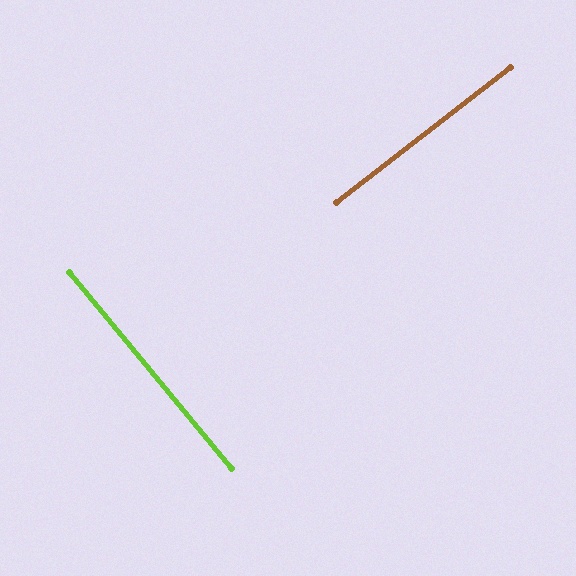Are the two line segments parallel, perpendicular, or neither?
Perpendicular — they meet at approximately 88°.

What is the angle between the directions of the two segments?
Approximately 88 degrees.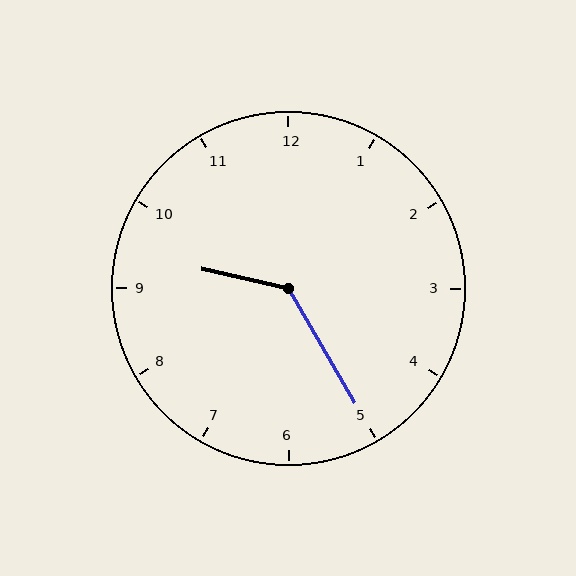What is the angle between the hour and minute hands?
Approximately 132 degrees.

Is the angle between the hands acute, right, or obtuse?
It is obtuse.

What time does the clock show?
9:25.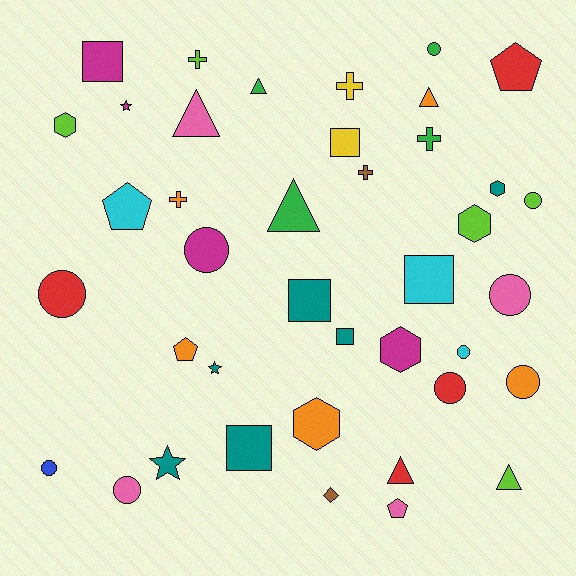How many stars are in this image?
There are 3 stars.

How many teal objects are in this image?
There are 6 teal objects.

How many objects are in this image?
There are 40 objects.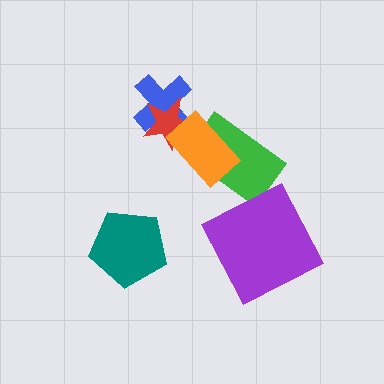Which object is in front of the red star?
The orange rectangle is in front of the red star.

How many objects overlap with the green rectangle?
1 object overlaps with the green rectangle.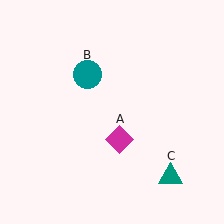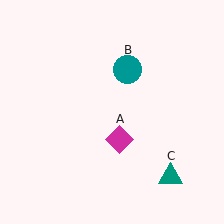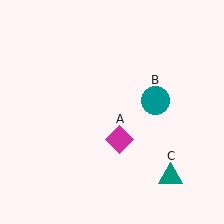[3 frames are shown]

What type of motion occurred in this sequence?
The teal circle (object B) rotated clockwise around the center of the scene.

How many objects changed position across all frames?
1 object changed position: teal circle (object B).